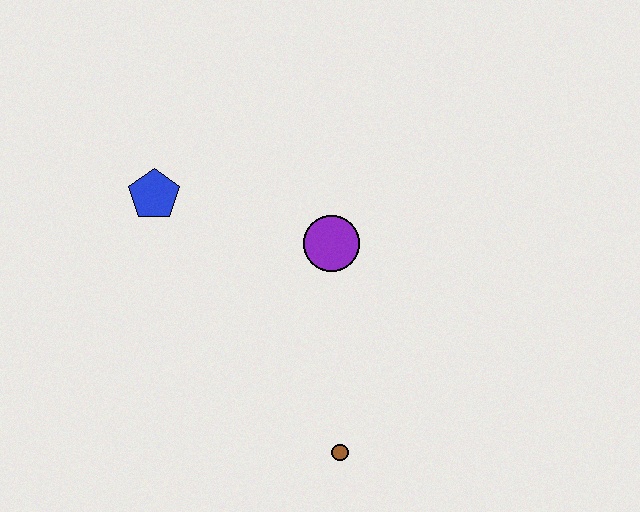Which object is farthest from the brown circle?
The blue pentagon is farthest from the brown circle.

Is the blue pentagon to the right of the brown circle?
No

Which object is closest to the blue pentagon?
The purple circle is closest to the blue pentagon.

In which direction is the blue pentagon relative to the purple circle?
The blue pentagon is to the left of the purple circle.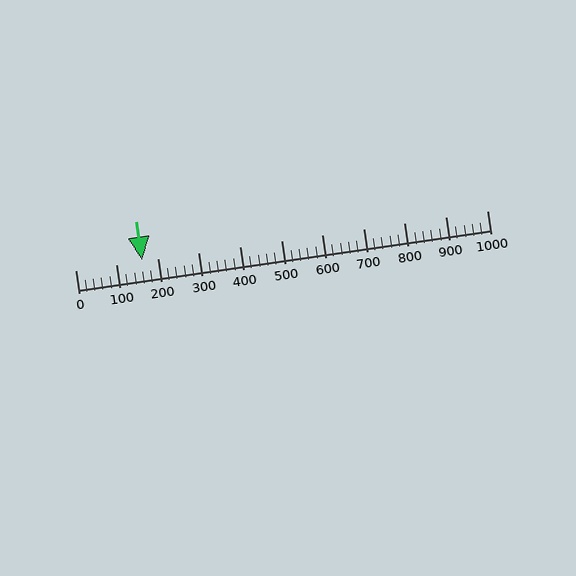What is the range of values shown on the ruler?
The ruler shows values from 0 to 1000.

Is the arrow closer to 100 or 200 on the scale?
The arrow is closer to 200.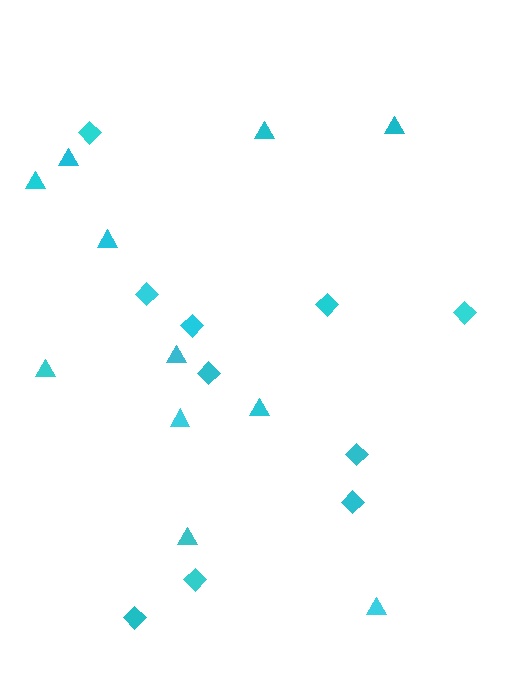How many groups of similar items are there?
There are 2 groups: one group of diamonds (10) and one group of triangles (11).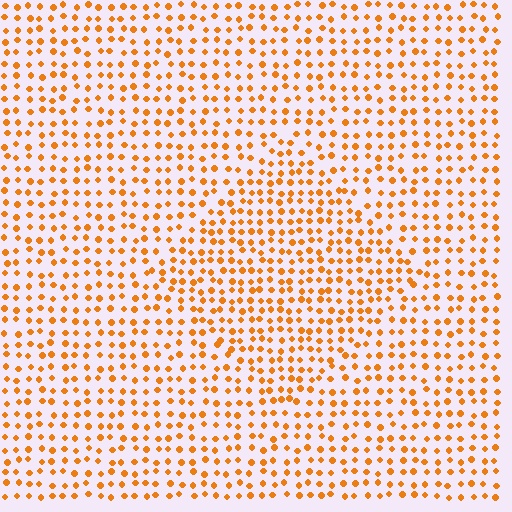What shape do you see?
I see a diamond.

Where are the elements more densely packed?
The elements are more densely packed inside the diamond boundary.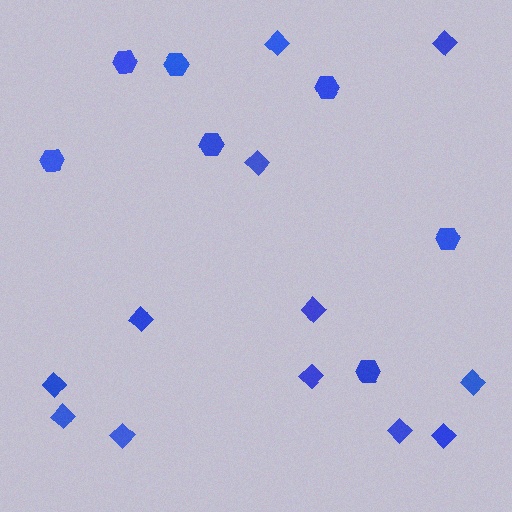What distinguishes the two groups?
There are 2 groups: one group of diamonds (12) and one group of hexagons (7).